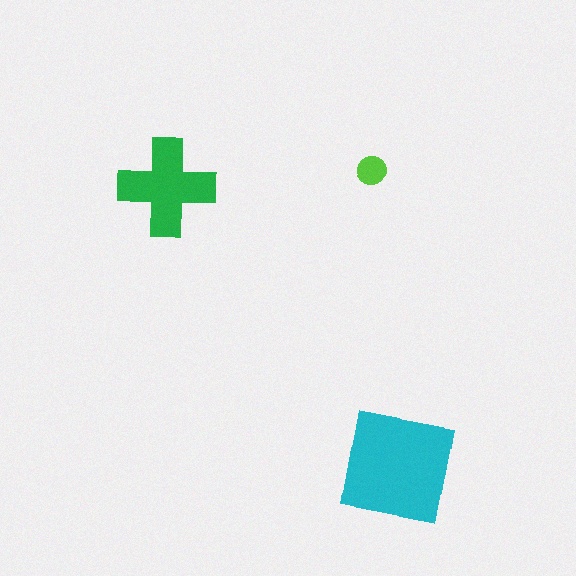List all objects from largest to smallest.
The cyan square, the green cross, the lime circle.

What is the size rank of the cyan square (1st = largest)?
1st.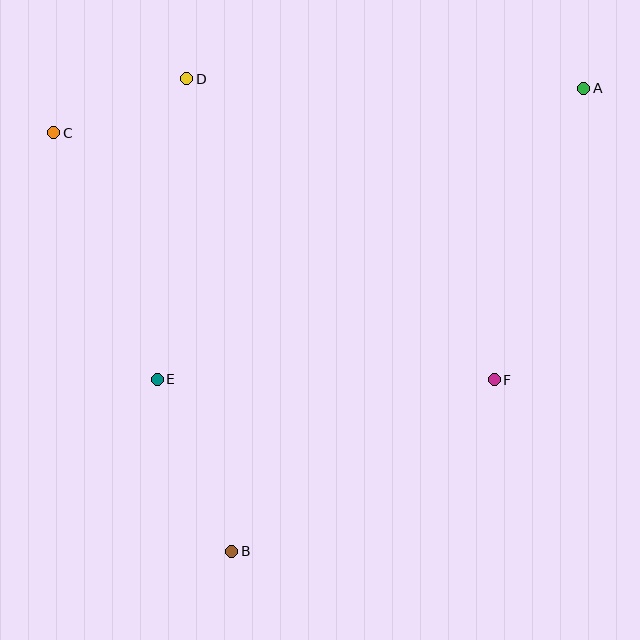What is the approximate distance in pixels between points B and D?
The distance between B and D is approximately 475 pixels.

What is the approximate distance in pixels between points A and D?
The distance between A and D is approximately 397 pixels.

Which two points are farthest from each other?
Points A and B are farthest from each other.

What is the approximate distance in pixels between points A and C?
The distance between A and C is approximately 532 pixels.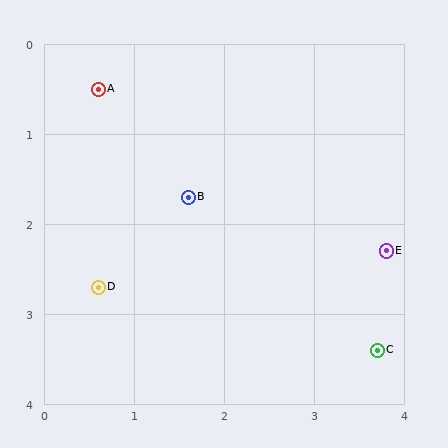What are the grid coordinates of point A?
Point A is at approximately (0.6, 0.5).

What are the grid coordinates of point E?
Point E is at approximately (3.8, 2.3).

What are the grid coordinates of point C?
Point C is at approximately (3.7, 3.4).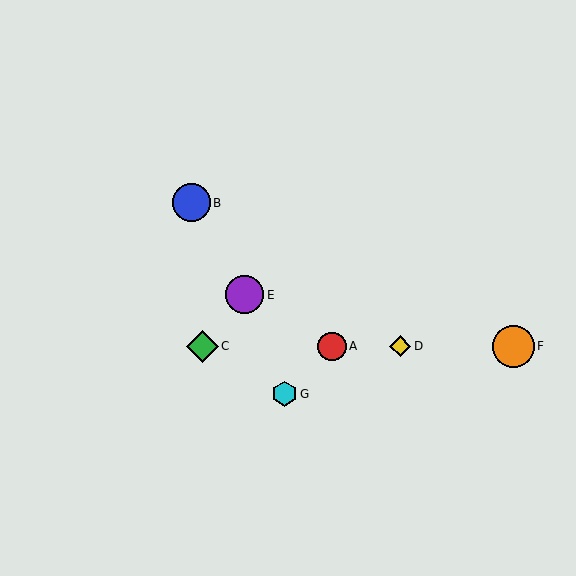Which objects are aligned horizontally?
Objects A, C, D, F are aligned horizontally.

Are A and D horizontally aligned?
Yes, both are at y≈346.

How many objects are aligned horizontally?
4 objects (A, C, D, F) are aligned horizontally.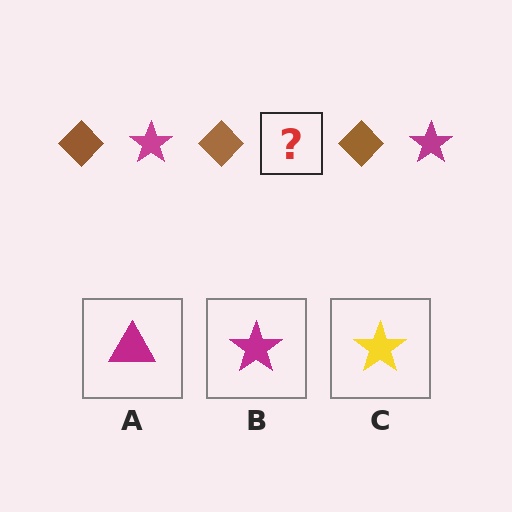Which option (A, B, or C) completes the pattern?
B.